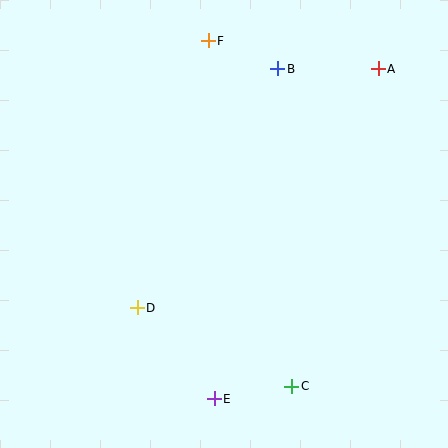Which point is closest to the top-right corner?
Point A is closest to the top-right corner.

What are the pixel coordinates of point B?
Point B is at (278, 69).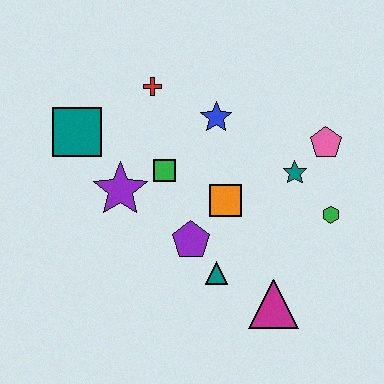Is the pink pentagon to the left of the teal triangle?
No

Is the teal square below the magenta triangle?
No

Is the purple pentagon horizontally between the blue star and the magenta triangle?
No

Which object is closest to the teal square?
The purple star is closest to the teal square.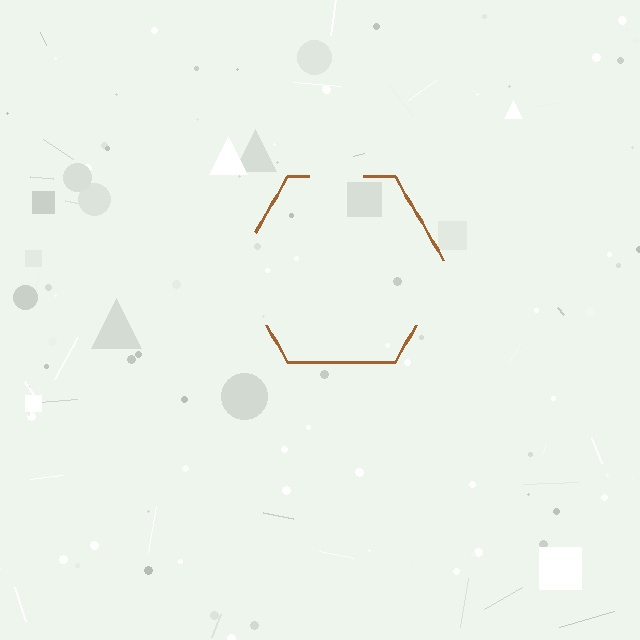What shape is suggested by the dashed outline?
The dashed outline suggests a hexagon.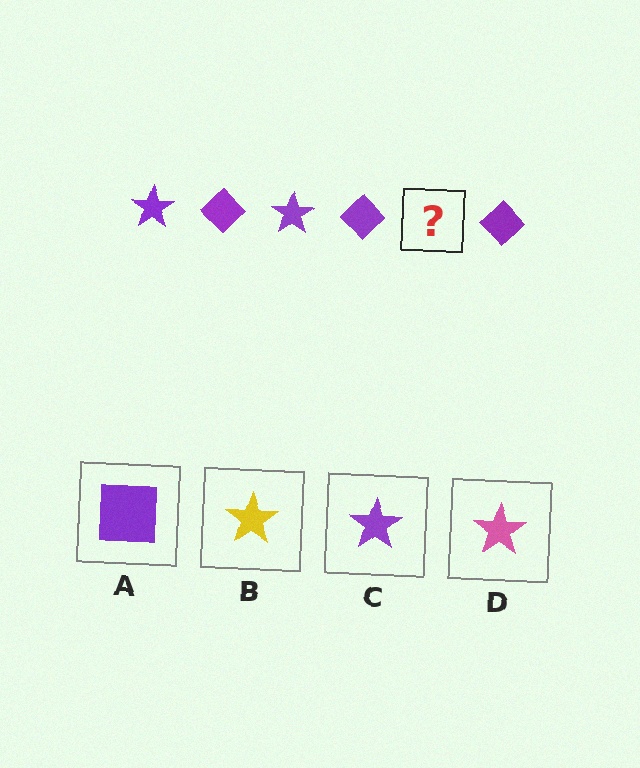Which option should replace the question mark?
Option C.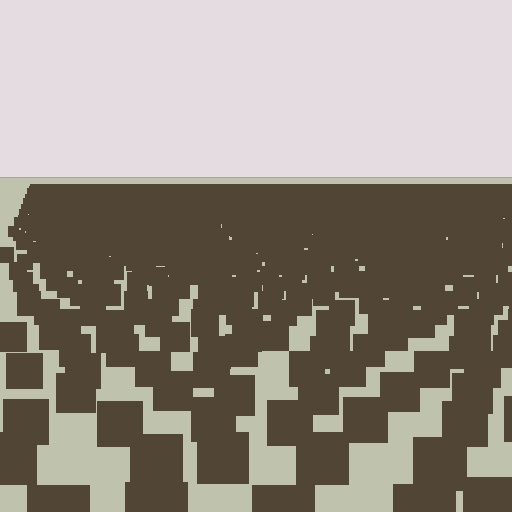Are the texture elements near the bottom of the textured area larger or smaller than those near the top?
Larger. Near the bottom, elements are closer to the viewer and appear at a bigger on-screen size.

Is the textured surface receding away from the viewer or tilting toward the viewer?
The surface is receding away from the viewer. Texture elements get smaller and denser toward the top.